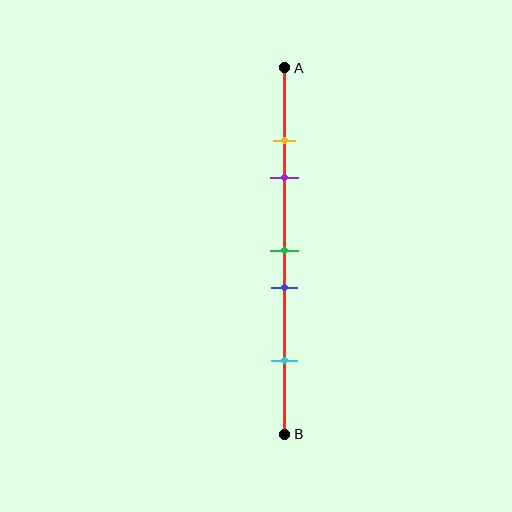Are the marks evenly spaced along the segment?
No, the marks are not evenly spaced.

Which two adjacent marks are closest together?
The yellow and purple marks are the closest adjacent pair.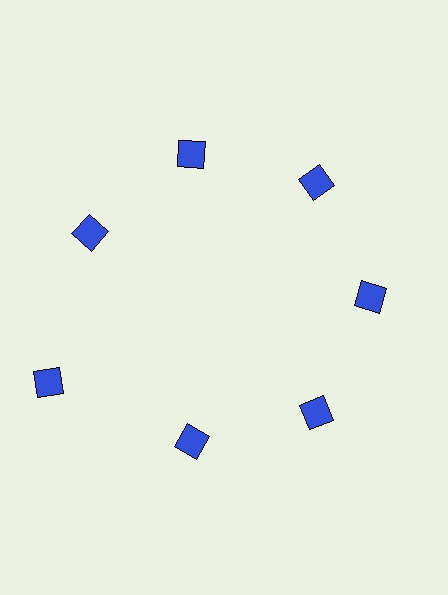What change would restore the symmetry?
The symmetry would be restored by moving it inward, back onto the ring so that all 7 diamonds sit at equal angles and equal distance from the center.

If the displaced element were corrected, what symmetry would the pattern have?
It would have 7-fold rotational symmetry — the pattern would map onto itself every 51 degrees.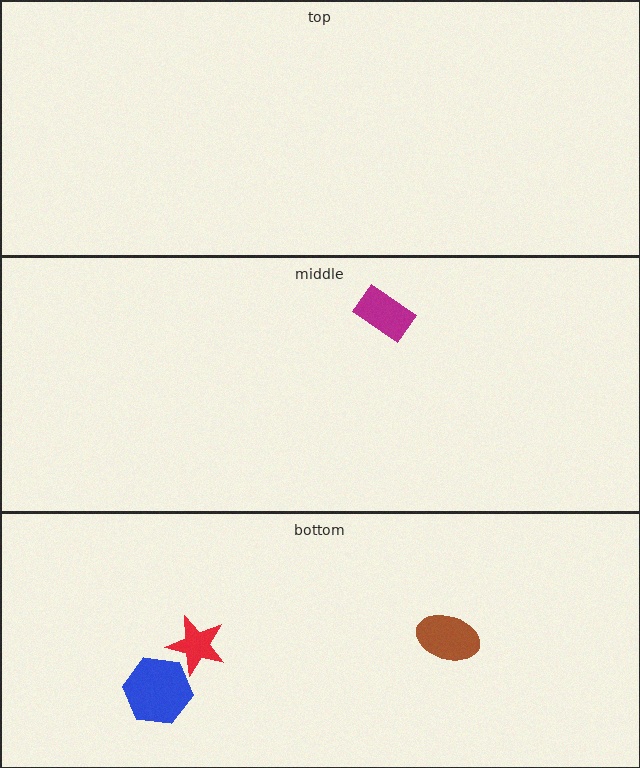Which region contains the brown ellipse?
The bottom region.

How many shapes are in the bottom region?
3.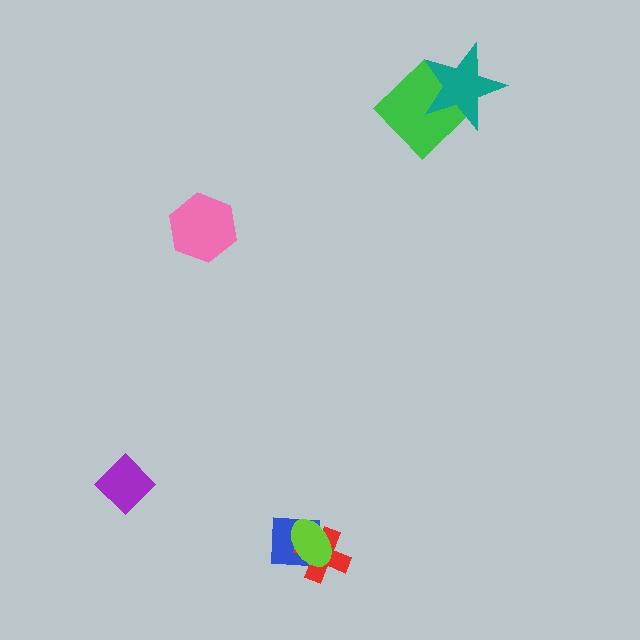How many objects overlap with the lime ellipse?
2 objects overlap with the lime ellipse.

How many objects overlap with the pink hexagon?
0 objects overlap with the pink hexagon.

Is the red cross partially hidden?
Yes, it is partially covered by another shape.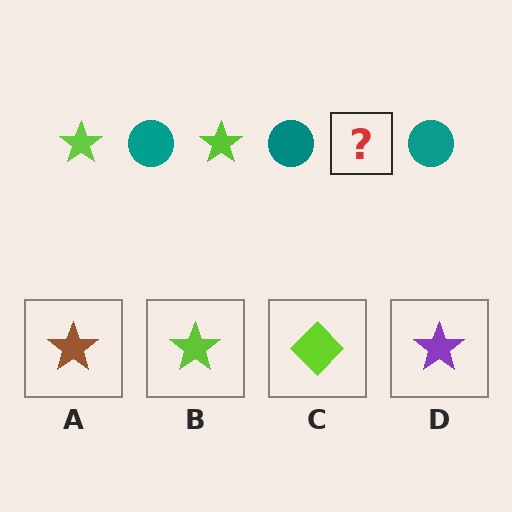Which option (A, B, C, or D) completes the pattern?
B.